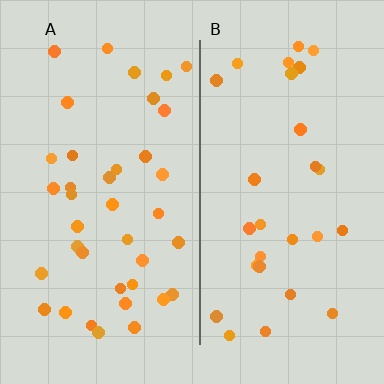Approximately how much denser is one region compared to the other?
Approximately 1.4× — region A over region B.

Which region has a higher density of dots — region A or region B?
A (the left).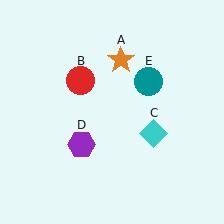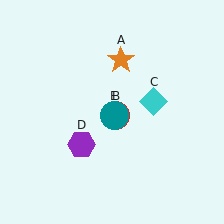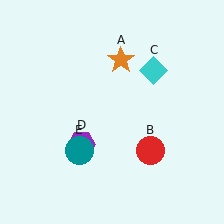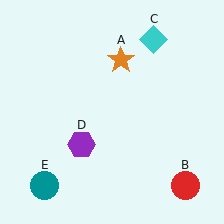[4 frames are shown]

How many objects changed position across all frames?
3 objects changed position: red circle (object B), cyan diamond (object C), teal circle (object E).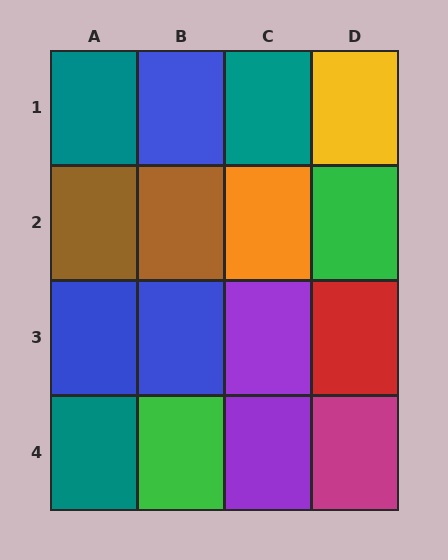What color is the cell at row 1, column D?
Yellow.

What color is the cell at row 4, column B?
Green.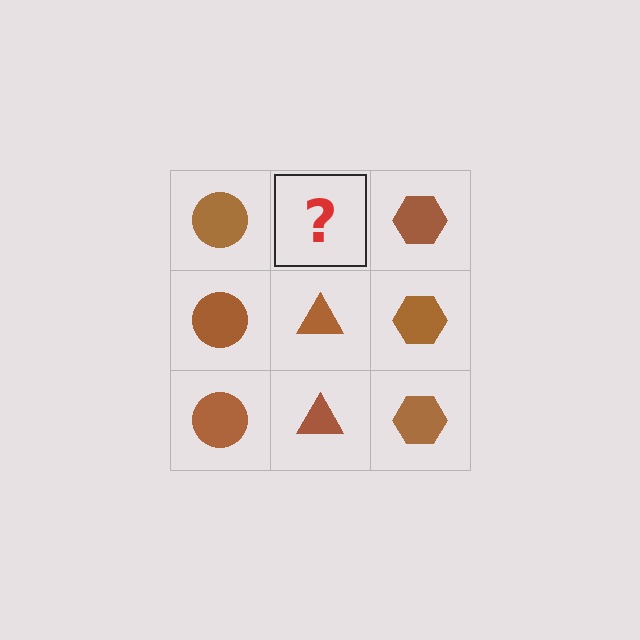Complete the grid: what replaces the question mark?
The question mark should be replaced with a brown triangle.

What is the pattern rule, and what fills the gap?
The rule is that each column has a consistent shape. The gap should be filled with a brown triangle.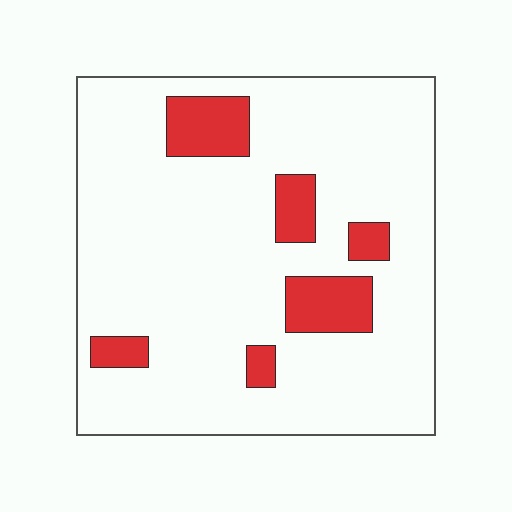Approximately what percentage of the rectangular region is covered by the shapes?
Approximately 15%.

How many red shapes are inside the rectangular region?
6.